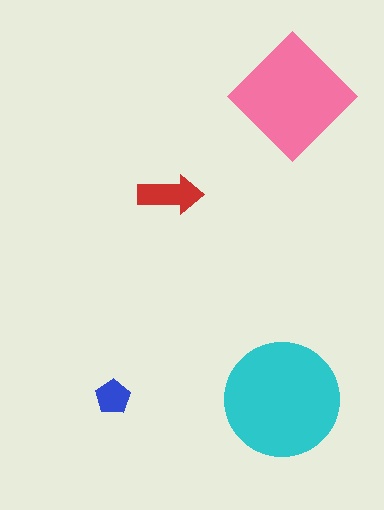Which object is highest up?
The pink diamond is topmost.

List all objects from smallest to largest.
The blue pentagon, the red arrow, the pink diamond, the cyan circle.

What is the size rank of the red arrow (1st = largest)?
3rd.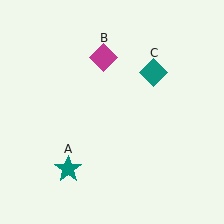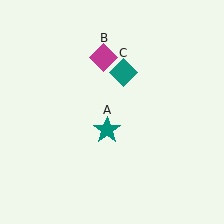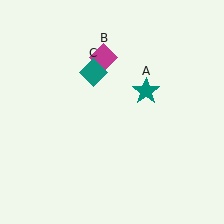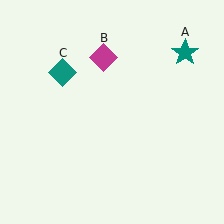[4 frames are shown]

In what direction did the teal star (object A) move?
The teal star (object A) moved up and to the right.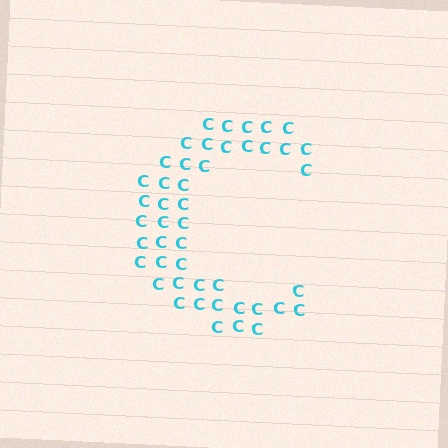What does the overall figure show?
The overall figure shows the letter C.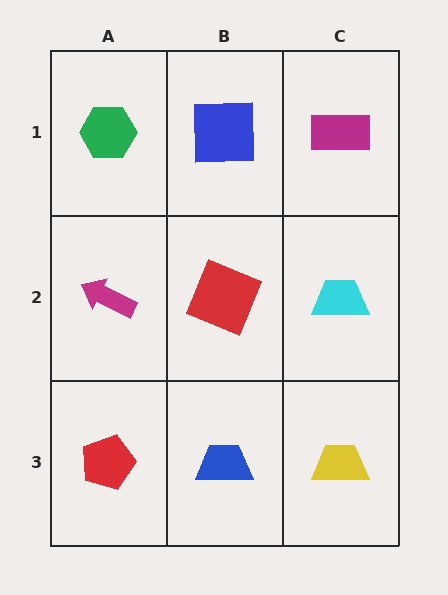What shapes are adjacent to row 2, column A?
A green hexagon (row 1, column A), a red pentagon (row 3, column A), a red square (row 2, column B).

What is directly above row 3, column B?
A red square.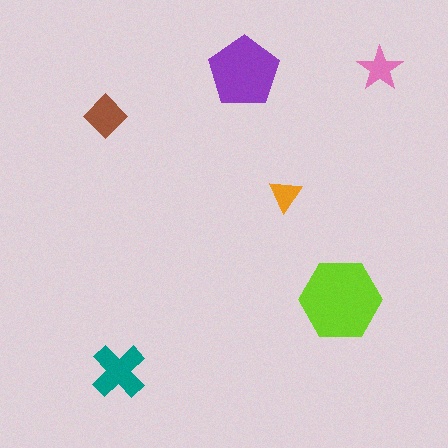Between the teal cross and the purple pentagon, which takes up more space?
The purple pentagon.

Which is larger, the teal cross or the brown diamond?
The teal cross.